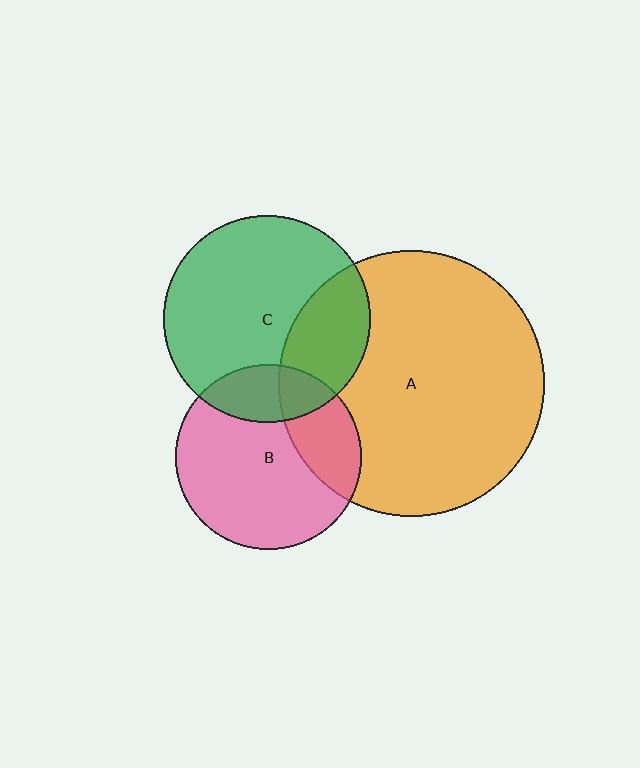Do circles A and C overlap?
Yes.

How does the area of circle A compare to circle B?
Approximately 2.0 times.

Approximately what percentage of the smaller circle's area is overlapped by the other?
Approximately 30%.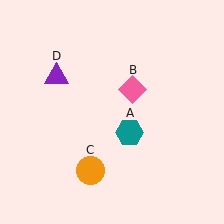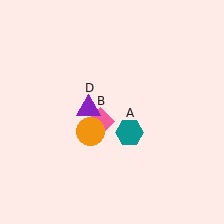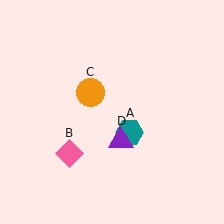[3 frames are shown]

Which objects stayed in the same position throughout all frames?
Teal hexagon (object A) remained stationary.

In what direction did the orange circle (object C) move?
The orange circle (object C) moved up.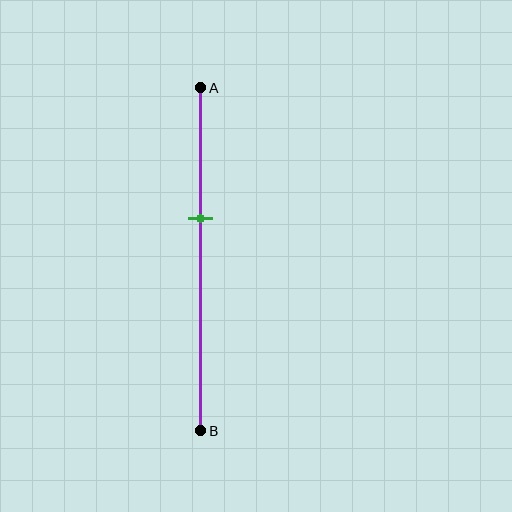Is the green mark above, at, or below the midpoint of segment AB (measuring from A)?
The green mark is above the midpoint of segment AB.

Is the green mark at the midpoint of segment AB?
No, the mark is at about 40% from A, not at the 50% midpoint.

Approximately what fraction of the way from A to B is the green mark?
The green mark is approximately 40% of the way from A to B.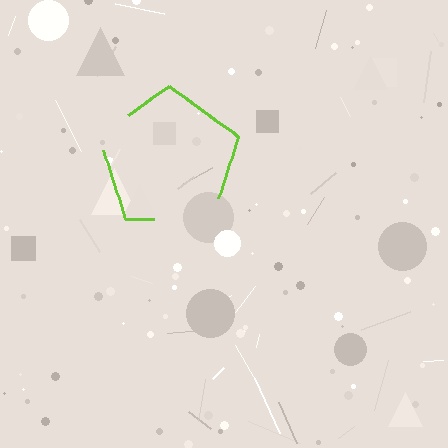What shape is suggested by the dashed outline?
The dashed outline suggests a pentagon.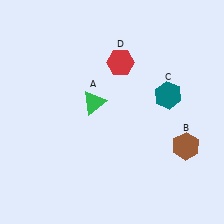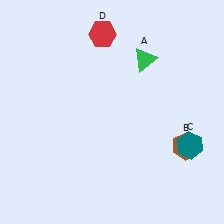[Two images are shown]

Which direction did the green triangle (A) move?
The green triangle (A) moved right.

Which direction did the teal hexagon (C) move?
The teal hexagon (C) moved down.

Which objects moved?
The objects that moved are: the green triangle (A), the teal hexagon (C), the red hexagon (D).